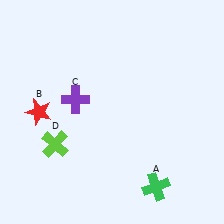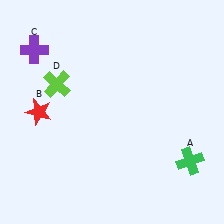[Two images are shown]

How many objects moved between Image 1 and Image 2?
3 objects moved between the two images.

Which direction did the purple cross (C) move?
The purple cross (C) moved up.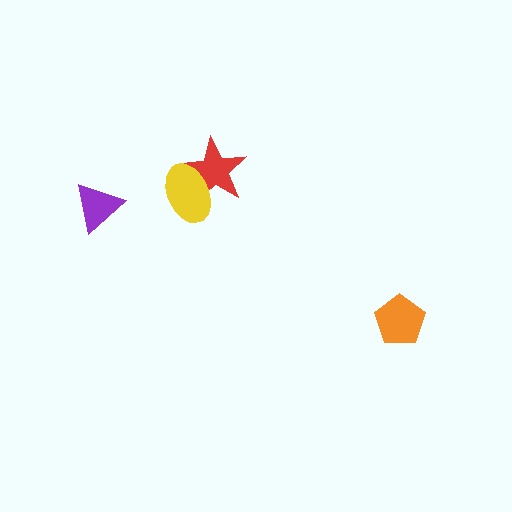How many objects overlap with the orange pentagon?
0 objects overlap with the orange pentagon.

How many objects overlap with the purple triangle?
0 objects overlap with the purple triangle.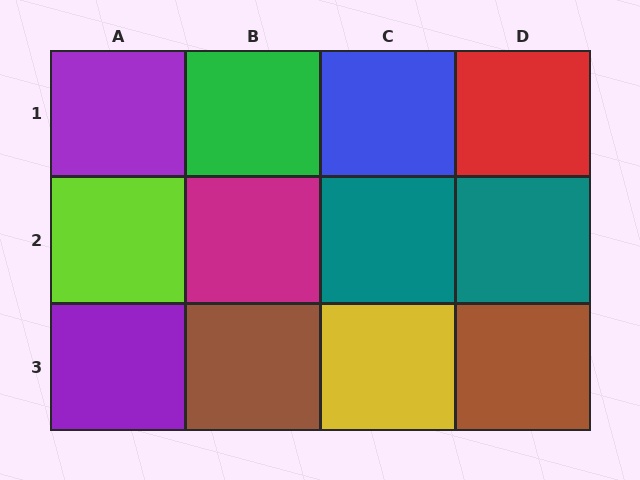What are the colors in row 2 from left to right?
Lime, magenta, teal, teal.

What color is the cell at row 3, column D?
Brown.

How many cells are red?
1 cell is red.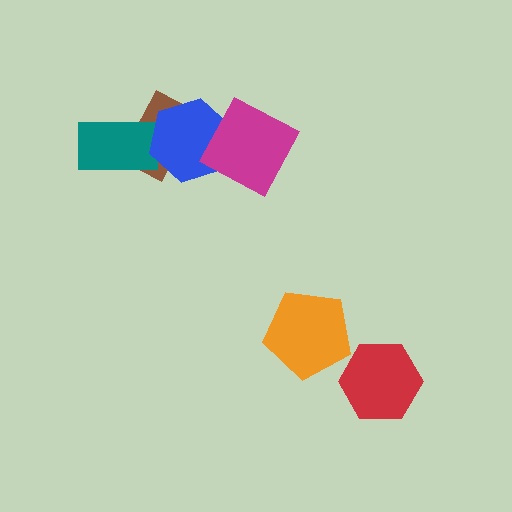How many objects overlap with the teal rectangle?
2 objects overlap with the teal rectangle.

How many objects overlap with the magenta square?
1 object overlaps with the magenta square.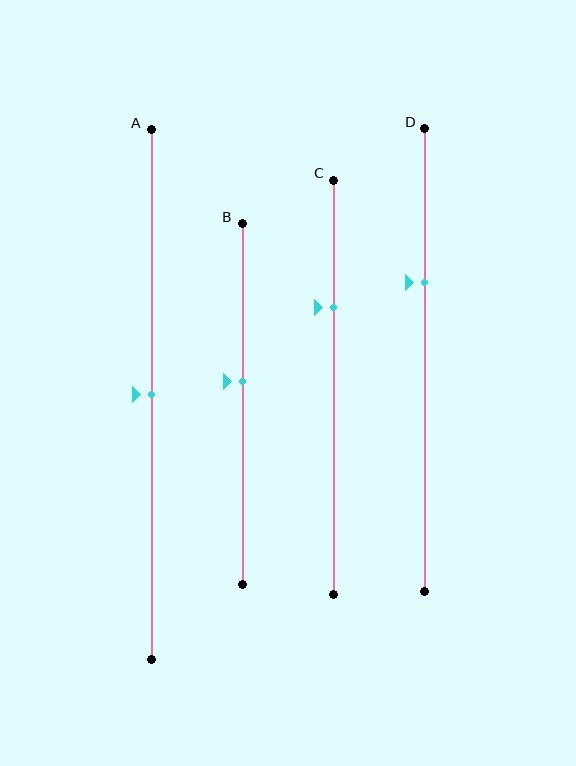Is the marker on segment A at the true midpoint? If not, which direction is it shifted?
Yes, the marker on segment A is at the true midpoint.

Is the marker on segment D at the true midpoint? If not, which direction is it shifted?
No, the marker on segment D is shifted upward by about 17% of the segment length.